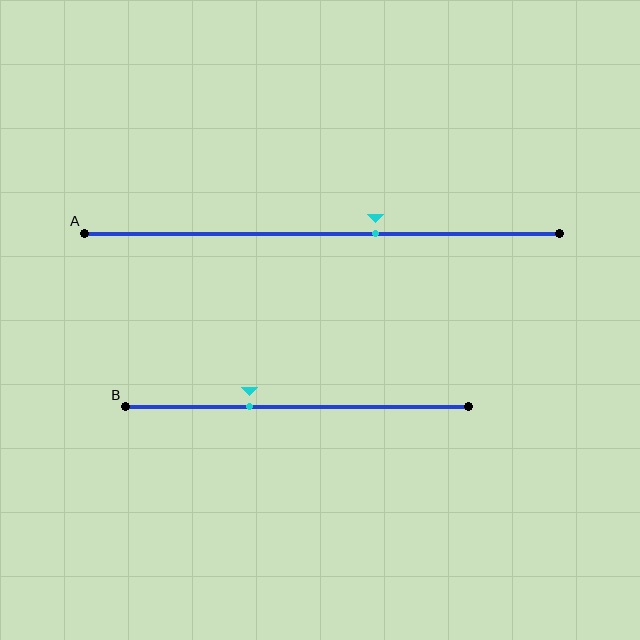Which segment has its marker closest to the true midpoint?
Segment A has its marker closest to the true midpoint.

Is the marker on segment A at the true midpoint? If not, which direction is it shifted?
No, the marker on segment A is shifted to the right by about 11% of the segment length.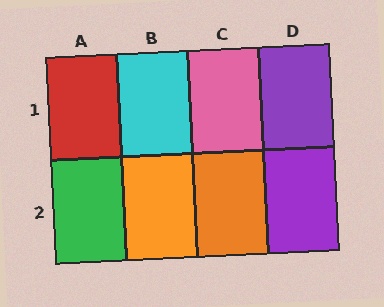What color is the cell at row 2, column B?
Orange.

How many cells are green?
1 cell is green.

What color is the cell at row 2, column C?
Orange.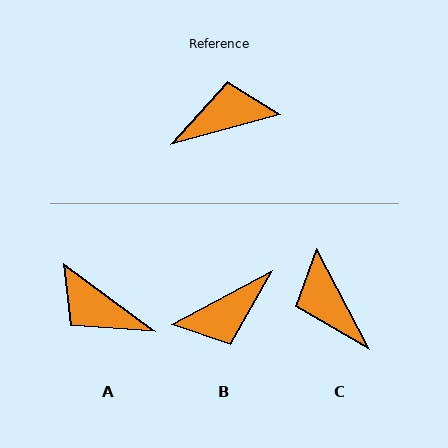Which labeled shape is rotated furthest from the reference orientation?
B, about 167 degrees away.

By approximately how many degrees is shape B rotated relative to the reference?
Approximately 167 degrees clockwise.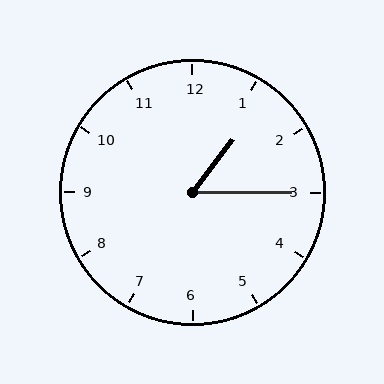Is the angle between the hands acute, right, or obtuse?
It is acute.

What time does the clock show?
1:15.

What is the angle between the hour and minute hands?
Approximately 52 degrees.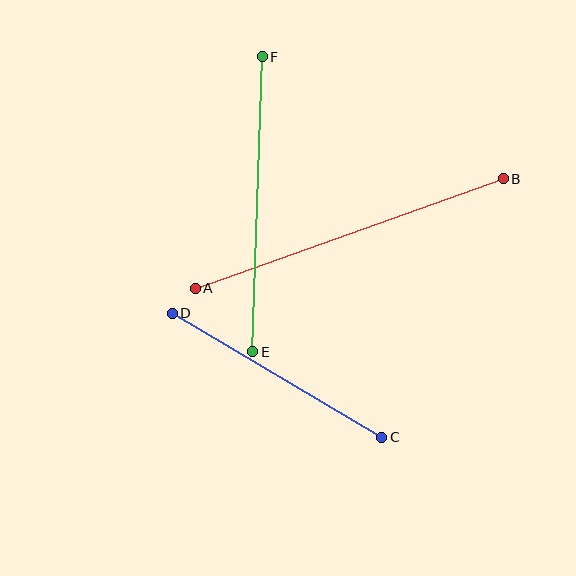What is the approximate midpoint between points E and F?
The midpoint is at approximately (257, 204) pixels.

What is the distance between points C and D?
The distance is approximately 243 pixels.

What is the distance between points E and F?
The distance is approximately 295 pixels.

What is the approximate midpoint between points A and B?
The midpoint is at approximately (349, 233) pixels.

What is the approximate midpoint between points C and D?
The midpoint is at approximately (277, 375) pixels.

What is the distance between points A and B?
The distance is approximately 327 pixels.